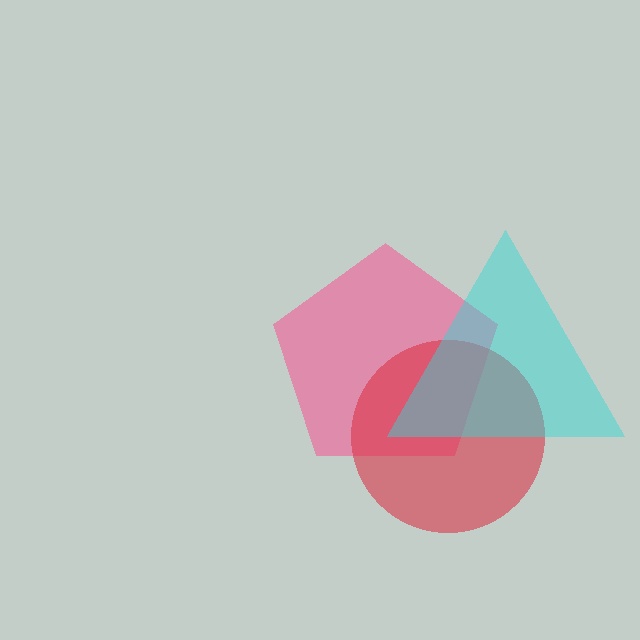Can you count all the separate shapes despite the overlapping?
Yes, there are 3 separate shapes.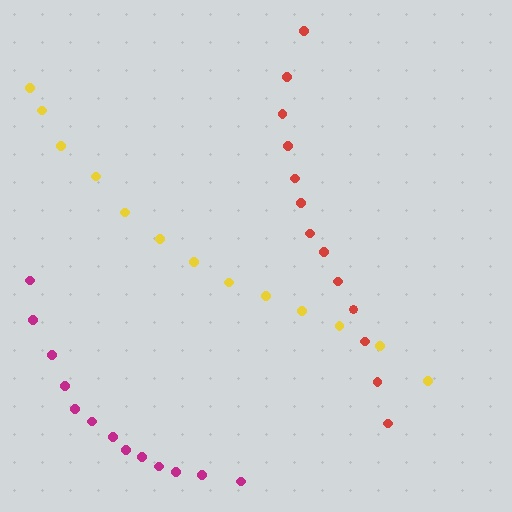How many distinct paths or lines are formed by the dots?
There are 3 distinct paths.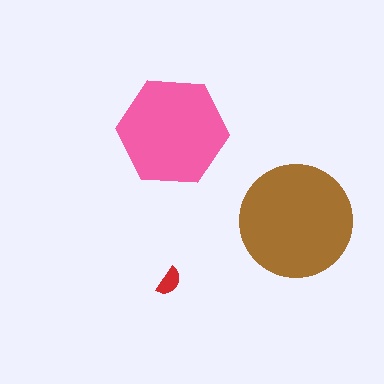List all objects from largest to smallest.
The brown circle, the pink hexagon, the red semicircle.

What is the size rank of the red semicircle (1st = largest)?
3rd.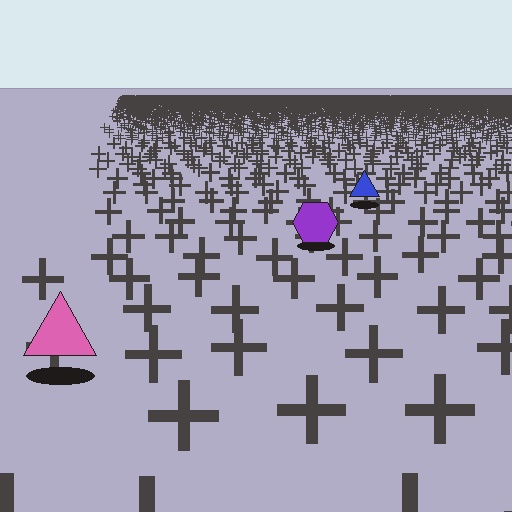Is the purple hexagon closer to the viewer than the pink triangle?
No. The pink triangle is closer — you can tell from the texture gradient: the ground texture is coarser near it.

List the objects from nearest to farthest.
From nearest to farthest: the pink triangle, the purple hexagon, the blue triangle.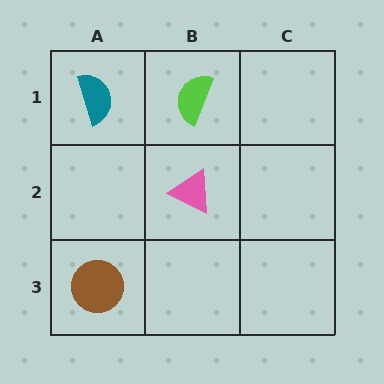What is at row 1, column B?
A lime semicircle.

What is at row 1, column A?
A teal semicircle.